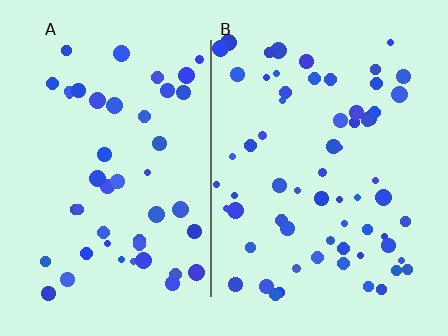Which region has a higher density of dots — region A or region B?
B (the right).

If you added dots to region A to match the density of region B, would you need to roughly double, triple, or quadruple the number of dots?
Approximately double.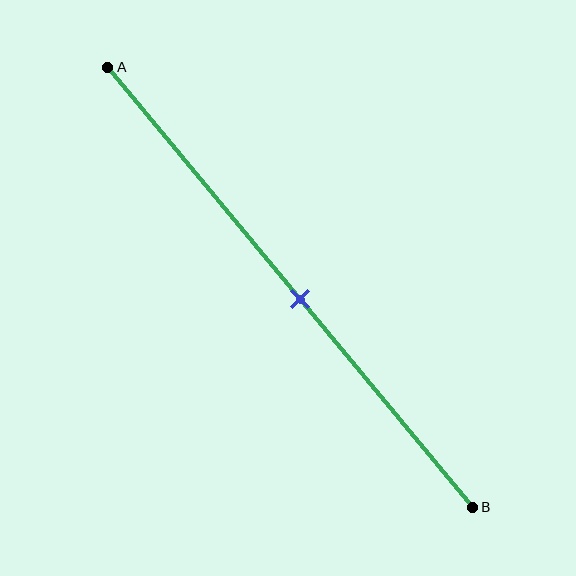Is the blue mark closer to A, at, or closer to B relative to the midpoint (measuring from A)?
The blue mark is approximately at the midpoint of segment AB.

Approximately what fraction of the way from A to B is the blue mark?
The blue mark is approximately 55% of the way from A to B.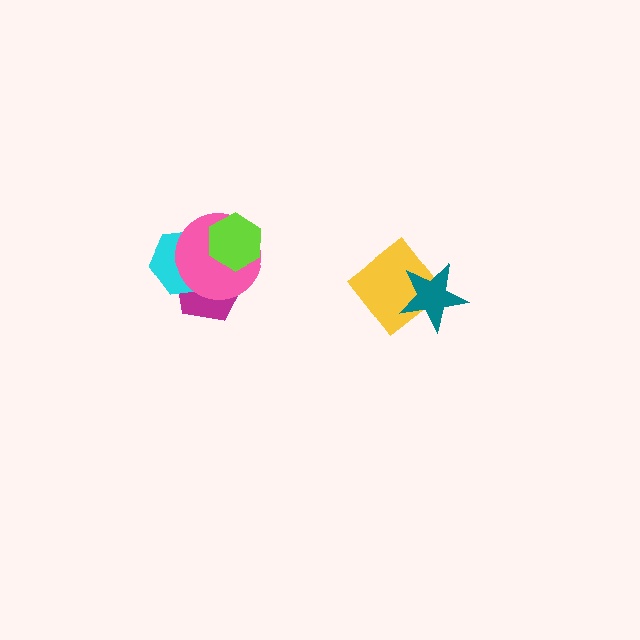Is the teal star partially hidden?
No, no other shape covers it.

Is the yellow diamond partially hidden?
Yes, it is partially covered by another shape.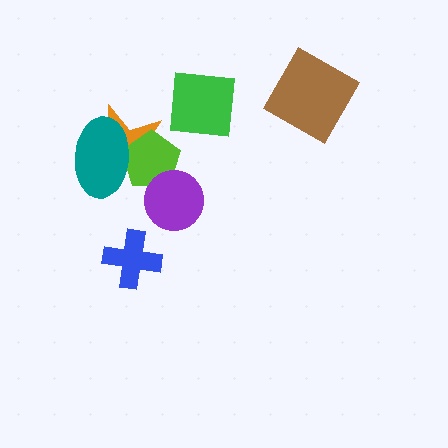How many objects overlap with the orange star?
2 objects overlap with the orange star.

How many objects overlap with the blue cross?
0 objects overlap with the blue cross.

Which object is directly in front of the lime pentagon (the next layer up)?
The teal ellipse is directly in front of the lime pentagon.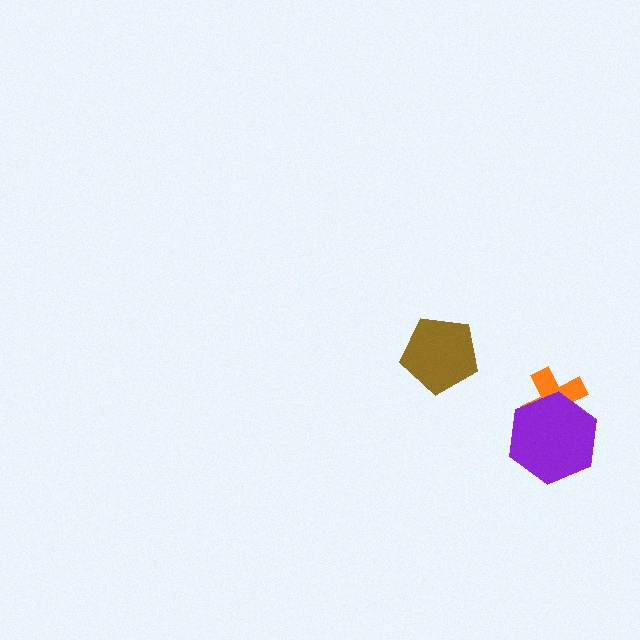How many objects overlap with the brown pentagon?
0 objects overlap with the brown pentagon.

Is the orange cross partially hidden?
Yes, it is partially covered by another shape.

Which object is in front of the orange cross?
The purple hexagon is in front of the orange cross.